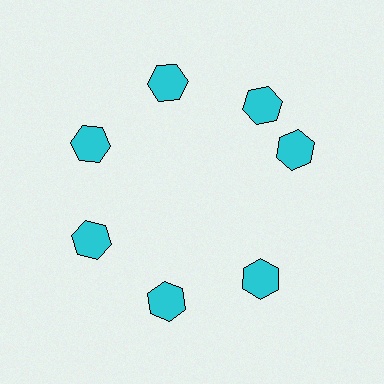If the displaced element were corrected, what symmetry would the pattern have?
It would have 7-fold rotational symmetry — the pattern would map onto itself every 51 degrees.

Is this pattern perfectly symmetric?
No. The 7 cyan hexagons are arranged in a ring, but one element near the 3 o'clock position is rotated out of alignment along the ring, breaking the 7-fold rotational symmetry.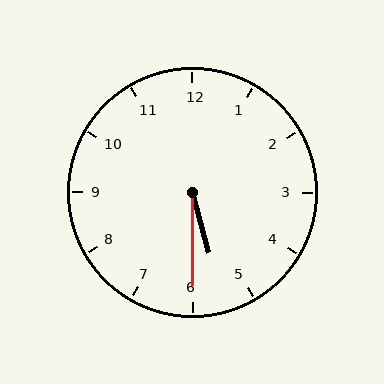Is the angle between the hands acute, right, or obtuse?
It is acute.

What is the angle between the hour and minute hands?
Approximately 15 degrees.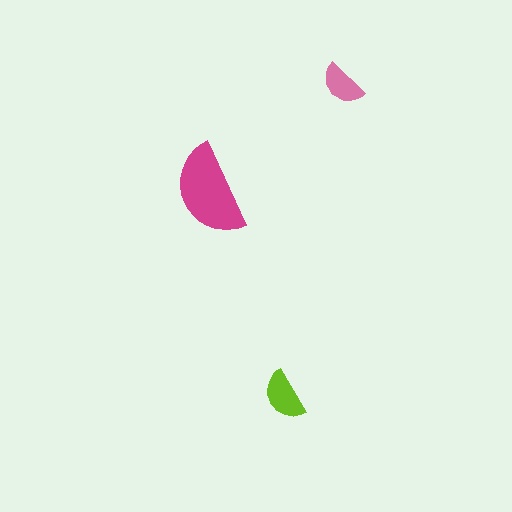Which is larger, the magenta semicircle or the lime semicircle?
The magenta one.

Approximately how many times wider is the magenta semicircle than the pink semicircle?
About 2 times wider.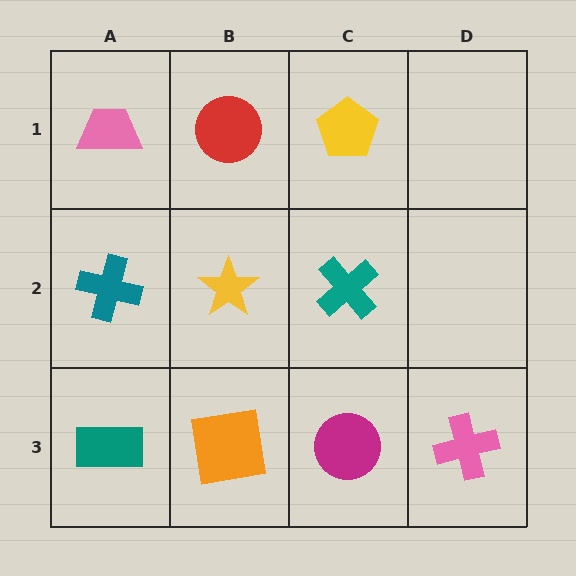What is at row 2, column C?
A teal cross.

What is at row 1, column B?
A red circle.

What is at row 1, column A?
A pink trapezoid.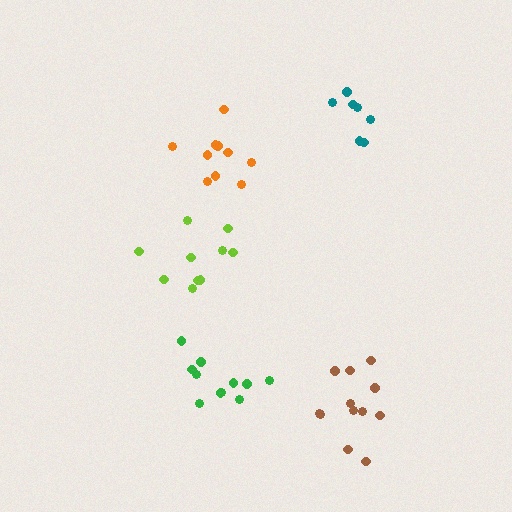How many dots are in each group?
Group 1: 7 dots, Group 2: 12 dots, Group 3: 11 dots, Group 4: 10 dots, Group 5: 10 dots (50 total).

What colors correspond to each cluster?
The clusters are colored: teal, brown, green, orange, lime.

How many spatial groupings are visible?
There are 5 spatial groupings.